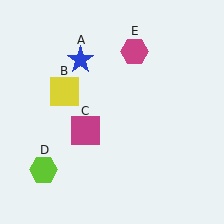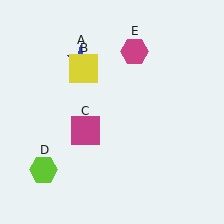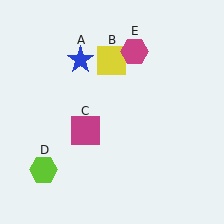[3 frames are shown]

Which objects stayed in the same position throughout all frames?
Blue star (object A) and magenta square (object C) and lime hexagon (object D) and magenta hexagon (object E) remained stationary.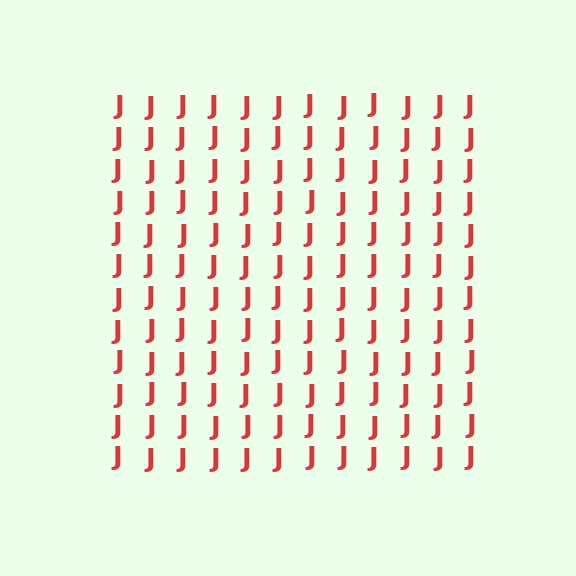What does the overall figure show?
The overall figure shows a square.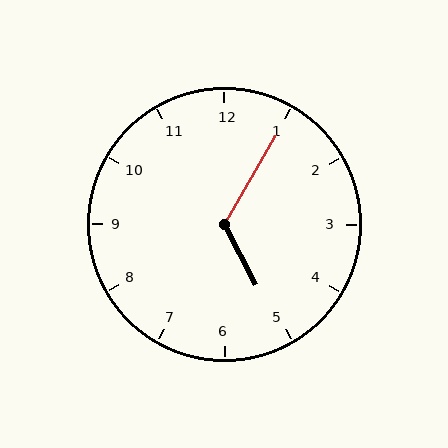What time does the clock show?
5:05.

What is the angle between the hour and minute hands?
Approximately 122 degrees.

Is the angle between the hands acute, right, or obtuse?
It is obtuse.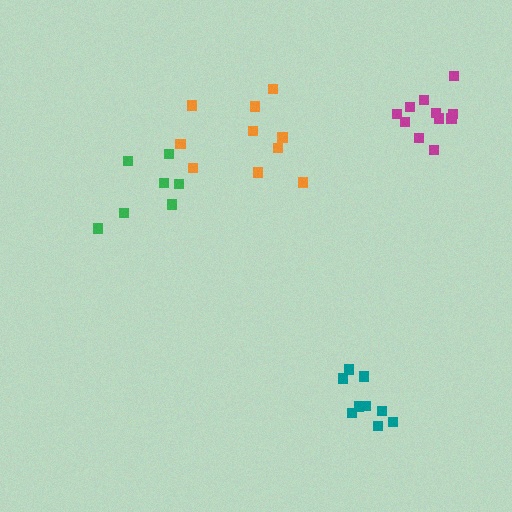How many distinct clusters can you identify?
There are 4 distinct clusters.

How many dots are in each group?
Group 1: 10 dots, Group 2: 11 dots, Group 3: 7 dots, Group 4: 9 dots (37 total).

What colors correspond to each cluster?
The clusters are colored: orange, magenta, green, teal.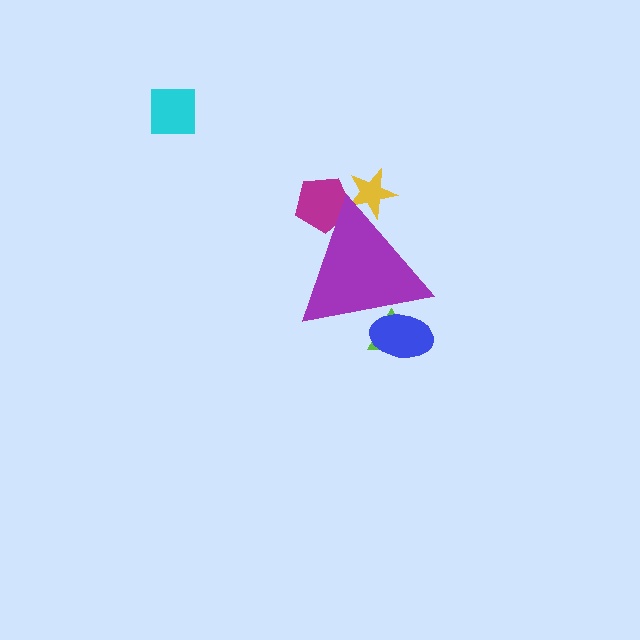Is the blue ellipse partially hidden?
Yes, the blue ellipse is partially hidden behind the purple triangle.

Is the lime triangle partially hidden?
Yes, the lime triangle is partially hidden behind the purple triangle.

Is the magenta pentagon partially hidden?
Yes, the magenta pentagon is partially hidden behind the purple triangle.